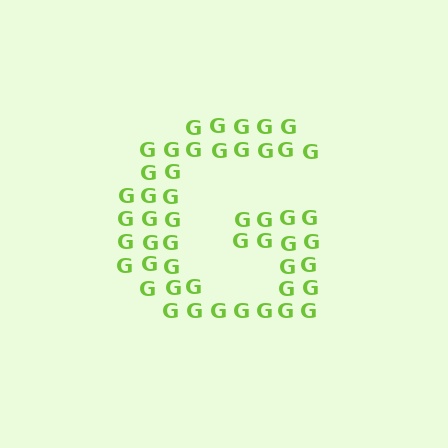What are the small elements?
The small elements are letter G's.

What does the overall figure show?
The overall figure shows the letter G.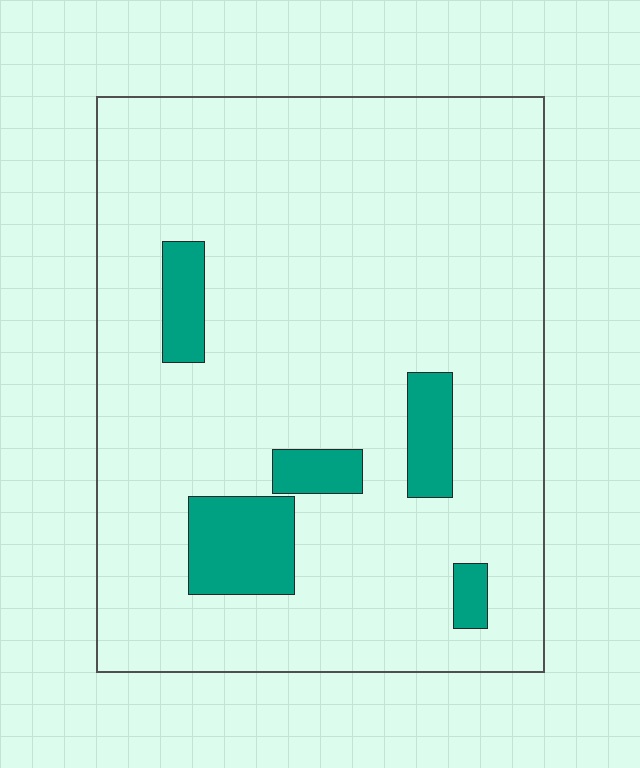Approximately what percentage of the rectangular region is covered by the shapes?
Approximately 10%.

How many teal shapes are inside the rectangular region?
5.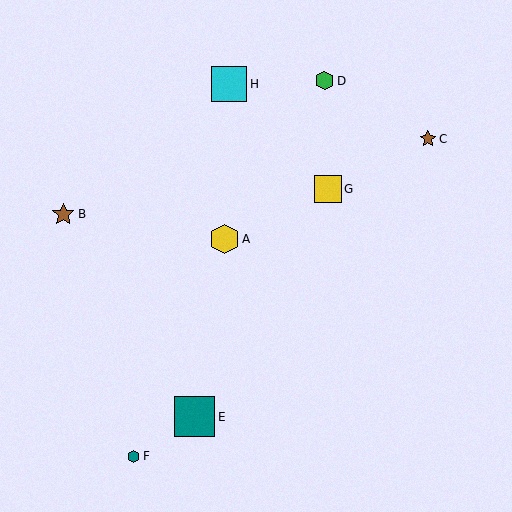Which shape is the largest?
The teal square (labeled E) is the largest.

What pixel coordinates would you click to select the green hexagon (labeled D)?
Click at (325, 81) to select the green hexagon D.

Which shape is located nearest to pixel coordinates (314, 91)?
The green hexagon (labeled D) at (325, 81) is nearest to that location.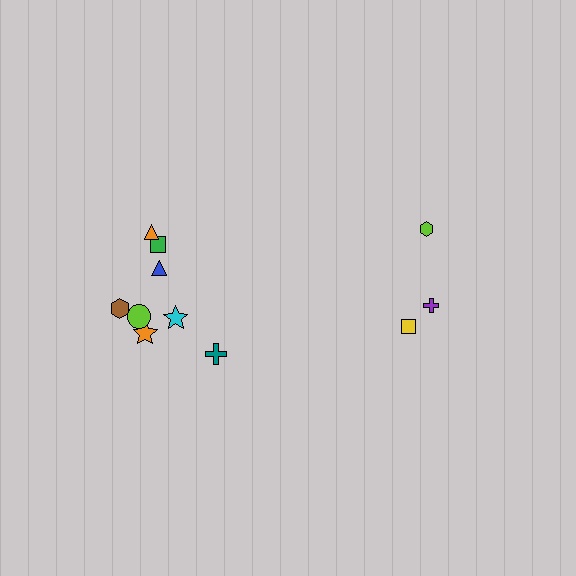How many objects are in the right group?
There are 3 objects.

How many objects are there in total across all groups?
There are 11 objects.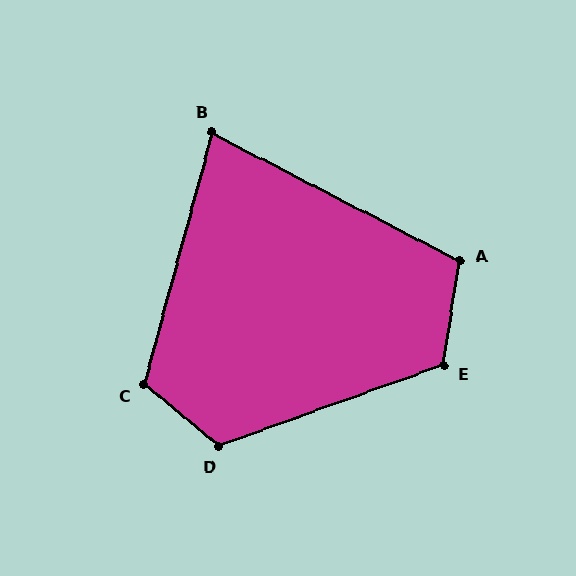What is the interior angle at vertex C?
Approximately 115 degrees (obtuse).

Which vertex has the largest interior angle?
D, at approximately 120 degrees.